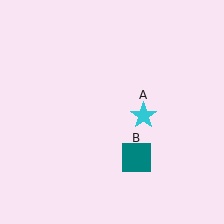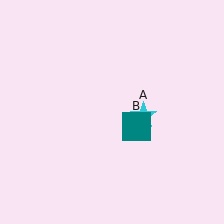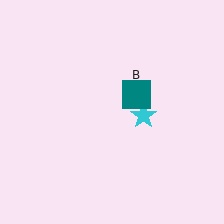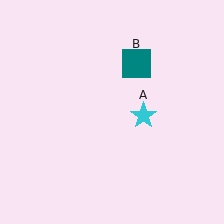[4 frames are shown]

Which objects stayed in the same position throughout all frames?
Cyan star (object A) remained stationary.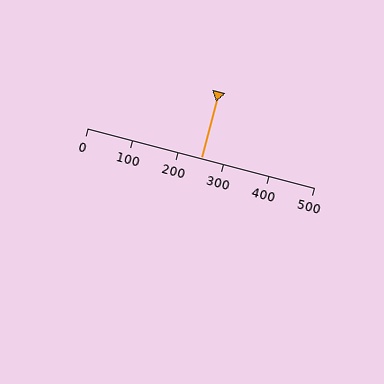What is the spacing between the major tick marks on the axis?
The major ticks are spaced 100 apart.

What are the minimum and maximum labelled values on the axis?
The axis runs from 0 to 500.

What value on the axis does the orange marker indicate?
The marker indicates approximately 250.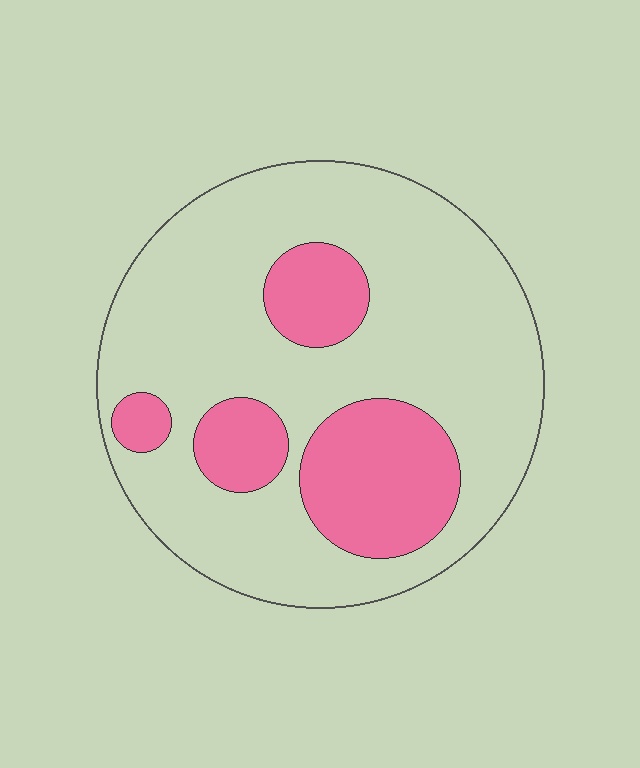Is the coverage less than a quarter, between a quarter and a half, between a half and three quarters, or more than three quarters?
Less than a quarter.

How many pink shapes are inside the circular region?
4.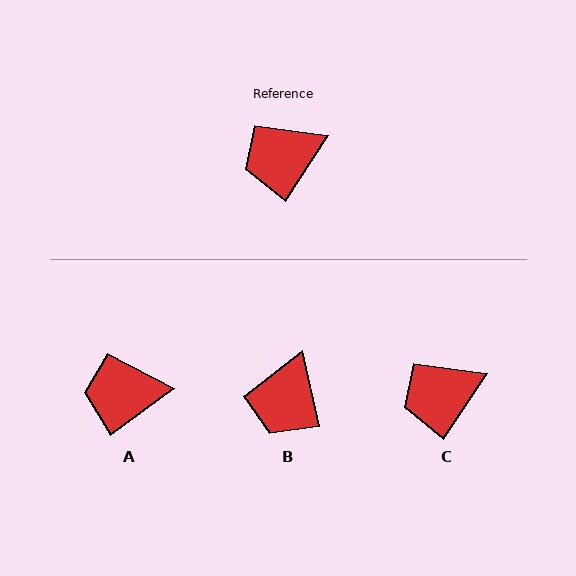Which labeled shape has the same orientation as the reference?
C.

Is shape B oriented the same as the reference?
No, it is off by about 46 degrees.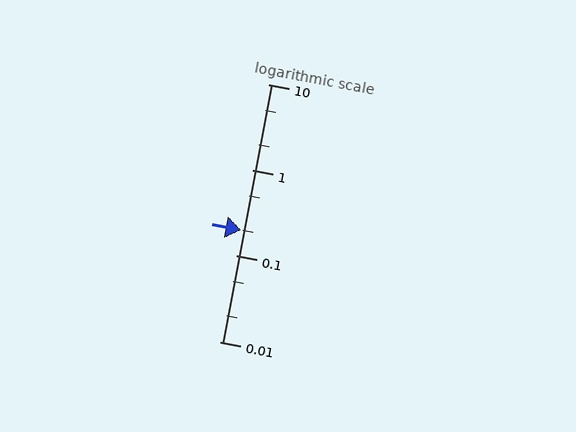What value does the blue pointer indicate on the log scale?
The pointer indicates approximately 0.2.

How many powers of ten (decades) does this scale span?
The scale spans 3 decades, from 0.01 to 10.